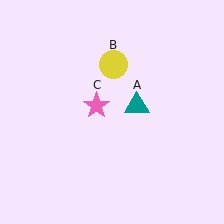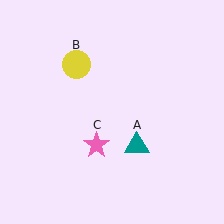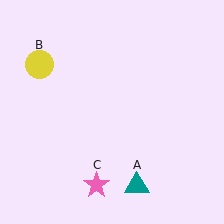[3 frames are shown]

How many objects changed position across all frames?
3 objects changed position: teal triangle (object A), yellow circle (object B), pink star (object C).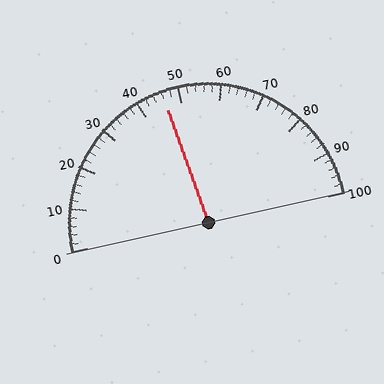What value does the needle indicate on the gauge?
The needle indicates approximately 46.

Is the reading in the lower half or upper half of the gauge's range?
The reading is in the lower half of the range (0 to 100).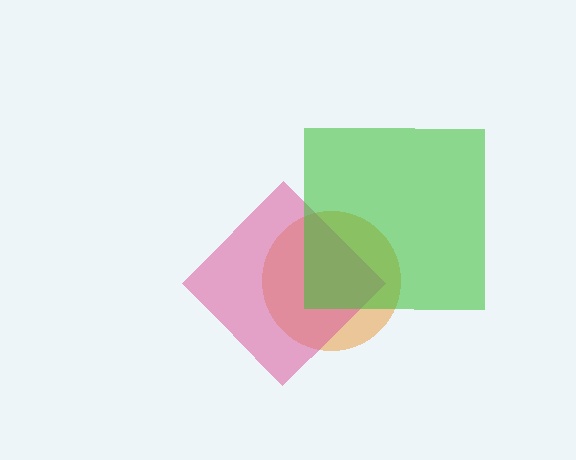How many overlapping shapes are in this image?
There are 3 overlapping shapes in the image.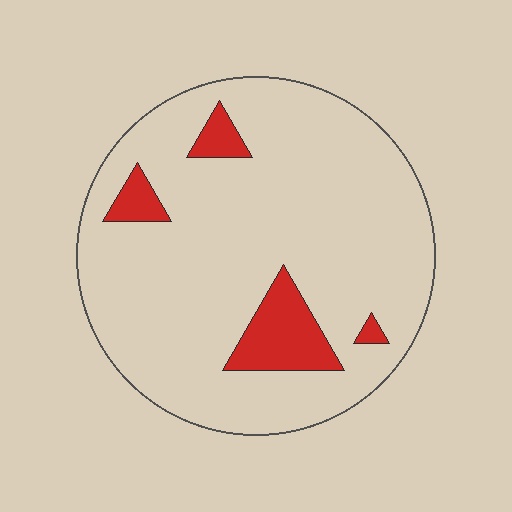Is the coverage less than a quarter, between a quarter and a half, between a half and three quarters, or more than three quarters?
Less than a quarter.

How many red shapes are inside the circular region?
4.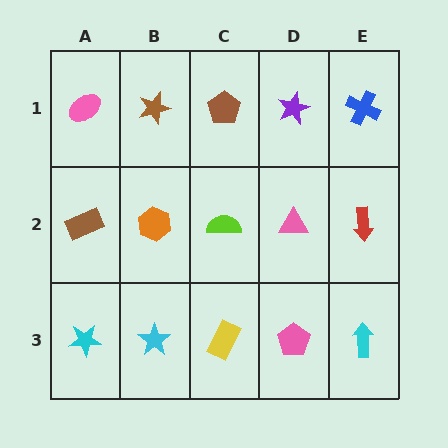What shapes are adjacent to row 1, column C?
A lime semicircle (row 2, column C), a brown star (row 1, column B), a purple star (row 1, column D).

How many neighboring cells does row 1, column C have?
3.